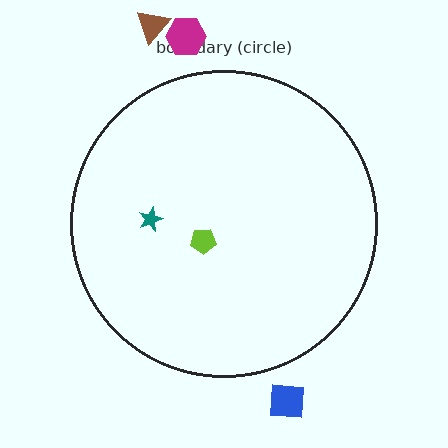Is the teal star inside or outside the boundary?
Inside.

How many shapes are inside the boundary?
2 inside, 3 outside.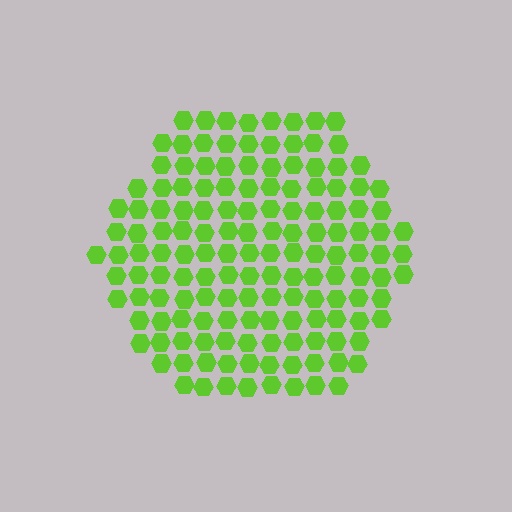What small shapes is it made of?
It is made of small hexagons.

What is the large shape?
The large shape is a hexagon.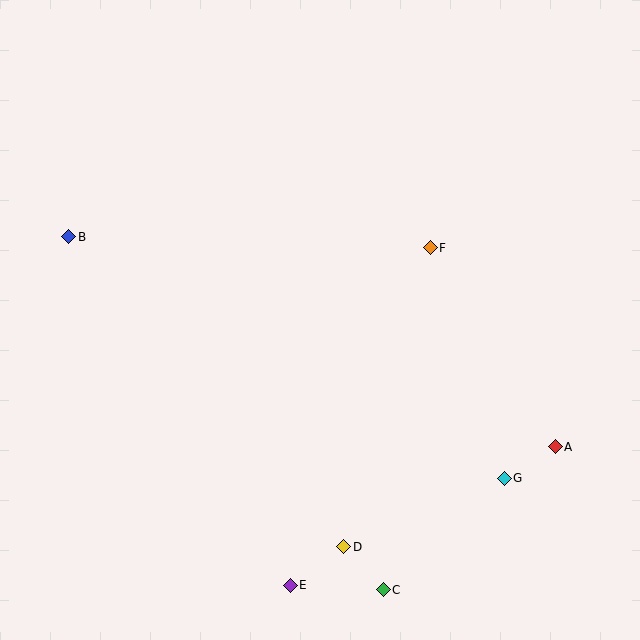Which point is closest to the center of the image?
Point F at (430, 248) is closest to the center.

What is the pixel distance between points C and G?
The distance between C and G is 164 pixels.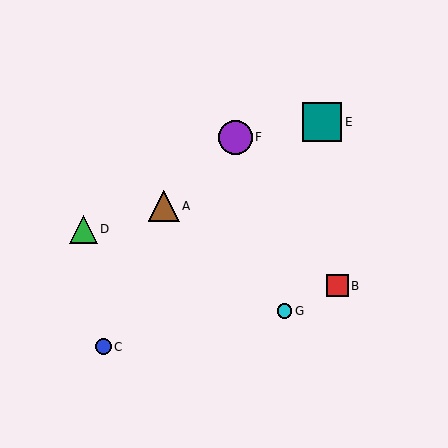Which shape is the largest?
The teal square (labeled E) is the largest.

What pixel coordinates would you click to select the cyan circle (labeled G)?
Click at (285, 311) to select the cyan circle G.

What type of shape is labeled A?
Shape A is a brown triangle.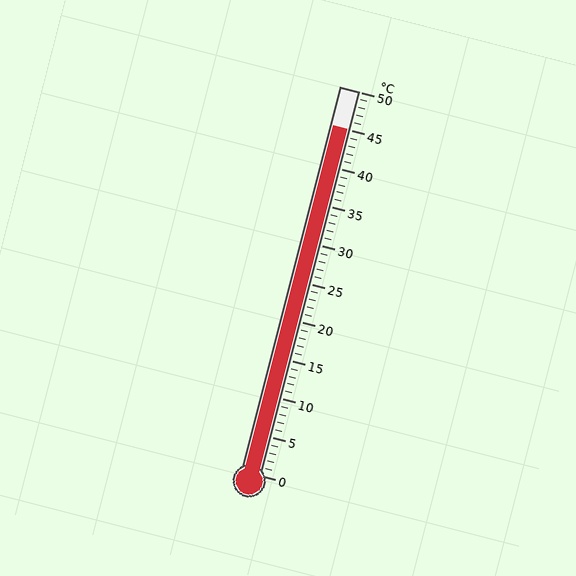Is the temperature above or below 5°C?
The temperature is above 5°C.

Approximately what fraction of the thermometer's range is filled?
The thermometer is filled to approximately 90% of its range.